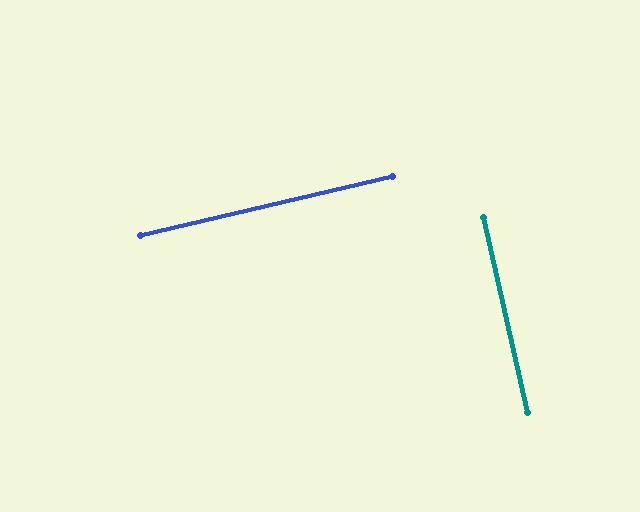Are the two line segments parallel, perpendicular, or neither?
Perpendicular — they meet at approximately 89°.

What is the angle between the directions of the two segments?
Approximately 89 degrees.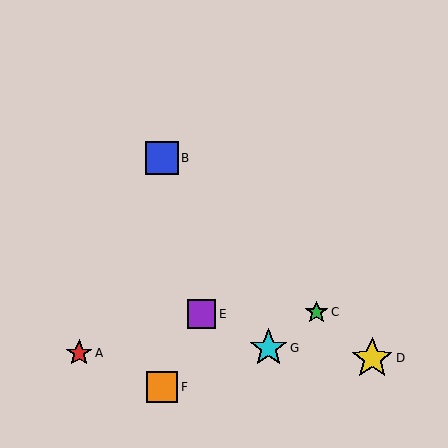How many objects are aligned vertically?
2 objects (B, F) are aligned vertically.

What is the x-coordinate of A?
Object A is at x≈79.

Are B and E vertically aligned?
No, B is at x≈162 and E is at x≈202.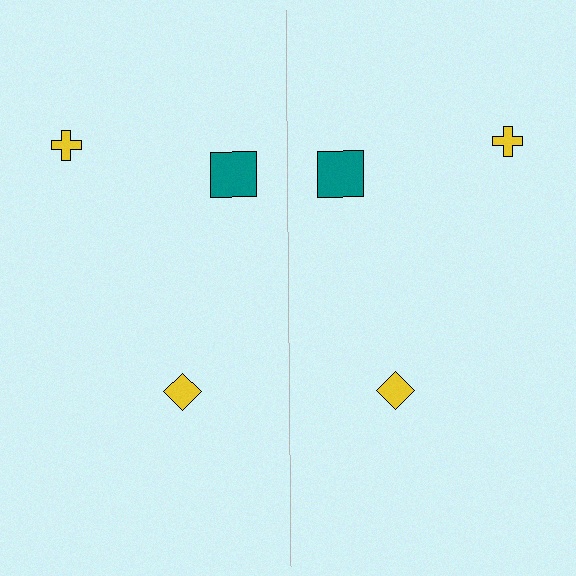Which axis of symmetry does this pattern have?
The pattern has a vertical axis of symmetry running through the center of the image.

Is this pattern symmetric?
Yes, this pattern has bilateral (reflection) symmetry.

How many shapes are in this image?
There are 6 shapes in this image.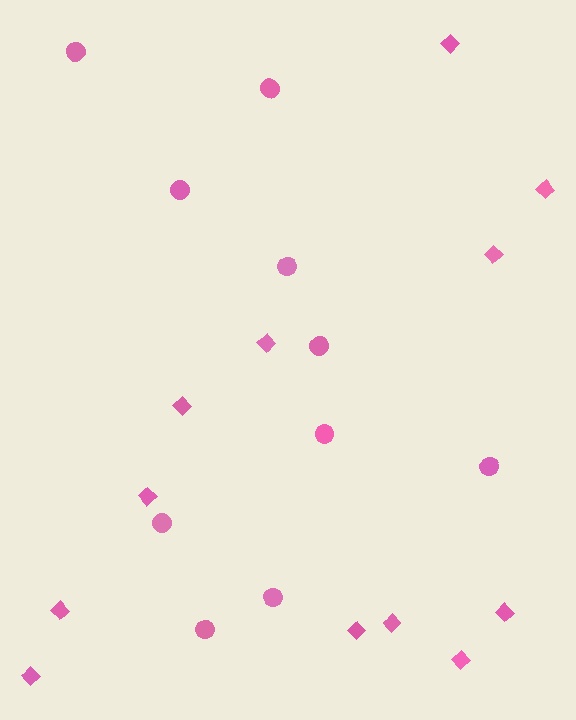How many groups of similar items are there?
There are 2 groups: one group of circles (10) and one group of diamonds (12).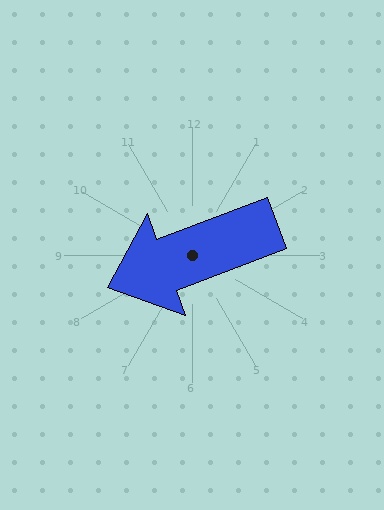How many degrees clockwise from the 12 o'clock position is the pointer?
Approximately 249 degrees.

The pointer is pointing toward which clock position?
Roughly 8 o'clock.